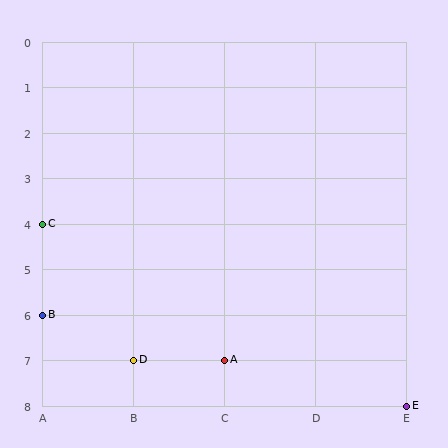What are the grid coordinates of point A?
Point A is at grid coordinates (C, 7).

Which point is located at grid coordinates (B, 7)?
Point D is at (B, 7).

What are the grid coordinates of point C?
Point C is at grid coordinates (A, 4).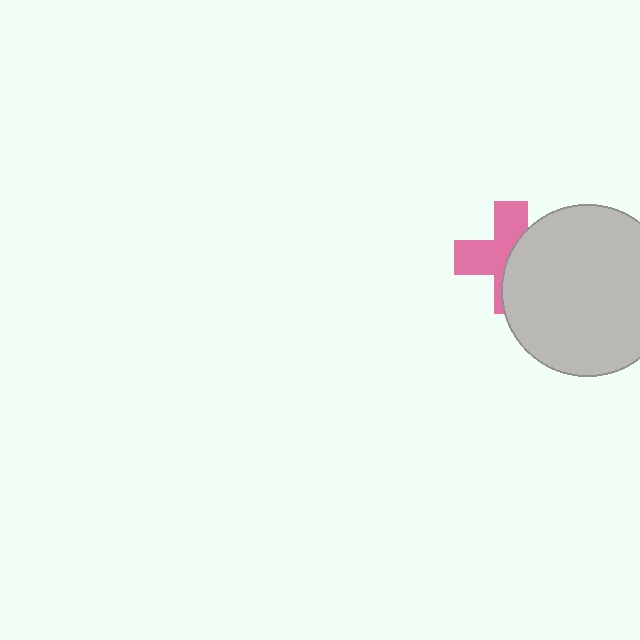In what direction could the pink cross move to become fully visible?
The pink cross could move left. That would shift it out from behind the light gray circle entirely.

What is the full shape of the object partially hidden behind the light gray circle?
The partially hidden object is a pink cross.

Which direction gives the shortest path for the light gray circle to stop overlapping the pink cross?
Moving right gives the shortest separation.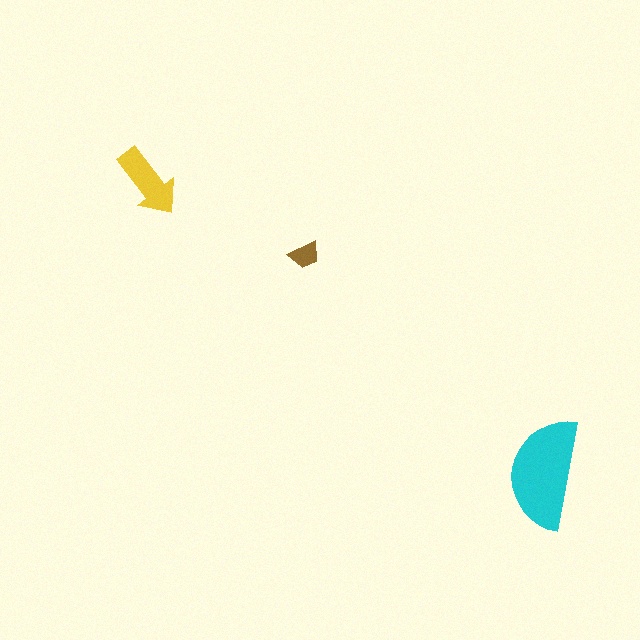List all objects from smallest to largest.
The brown trapezoid, the yellow arrow, the cyan semicircle.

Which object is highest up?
The yellow arrow is topmost.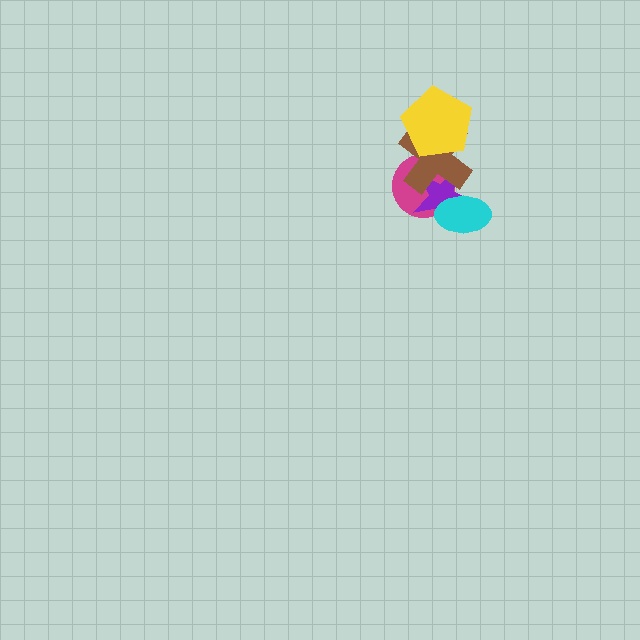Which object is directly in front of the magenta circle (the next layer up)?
The purple star is directly in front of the magenta circle.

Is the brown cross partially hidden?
Yes, it is partially covered by another shape.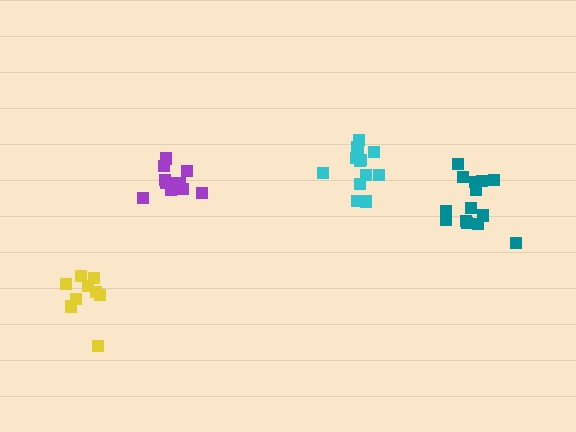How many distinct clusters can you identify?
There are 4 distinct clusters.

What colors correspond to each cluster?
The clusters are colored: teal, purple, cyan, yellow.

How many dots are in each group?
Group 1: 14 dots, Group 2: 11 dots, Group 3: 13 dots, Group 4: 9 dots (47 total).